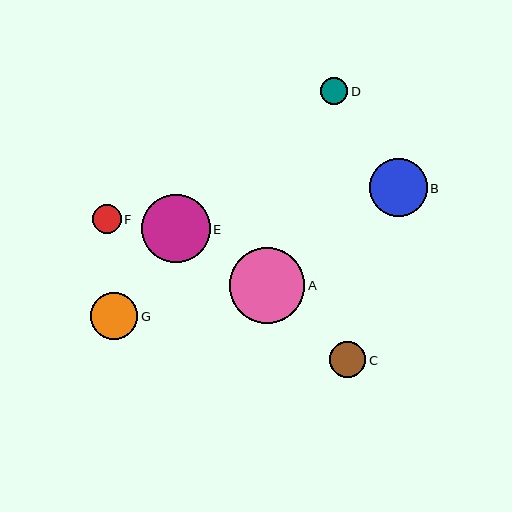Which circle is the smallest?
Circle D is the smallest with a size of approximately 27 pixels.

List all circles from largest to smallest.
From largest to smallest: A, E, B, G, C, F, D.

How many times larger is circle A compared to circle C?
Circle A is approximately 2.1 times the size of circle C.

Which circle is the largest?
Circle A is the largest with a size of approximately 76 pixels.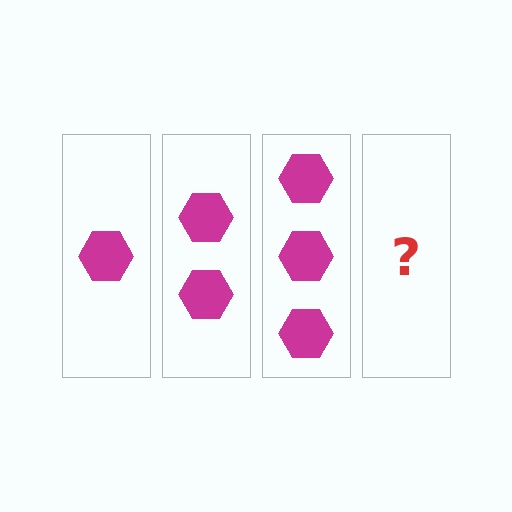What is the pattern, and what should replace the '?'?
The pattern is that each step adds one more hexagon. The '?' should be 4 hexagons.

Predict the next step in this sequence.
The next step is 4 hexagons.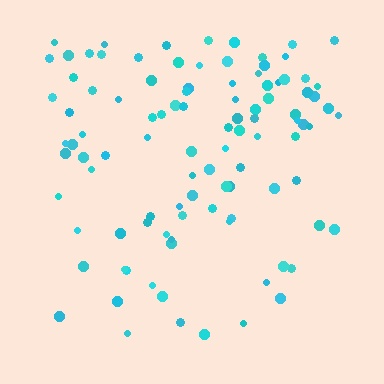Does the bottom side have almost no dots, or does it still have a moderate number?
Still a moderate number, just noticeably fewer than the top.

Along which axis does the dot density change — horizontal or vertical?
Vertical.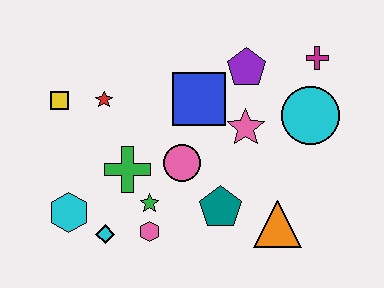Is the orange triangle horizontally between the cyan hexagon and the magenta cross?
Yes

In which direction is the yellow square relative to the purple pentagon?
The yellow square is to the left of the purple pentagon.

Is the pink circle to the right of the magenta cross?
No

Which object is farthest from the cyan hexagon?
The magenta cross is farthest from the cyan hexagon.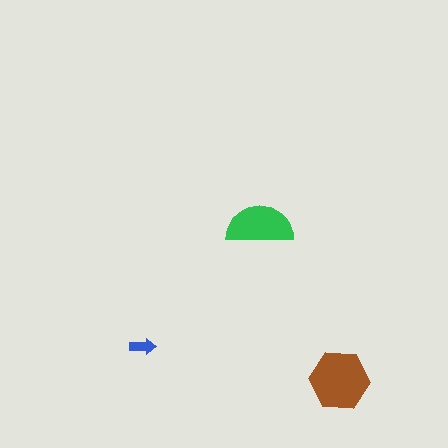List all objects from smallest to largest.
The blue arrow, the green semicircle, the brown hexagon.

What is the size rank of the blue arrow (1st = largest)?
3rd.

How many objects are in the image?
There are 3 objects in the image.